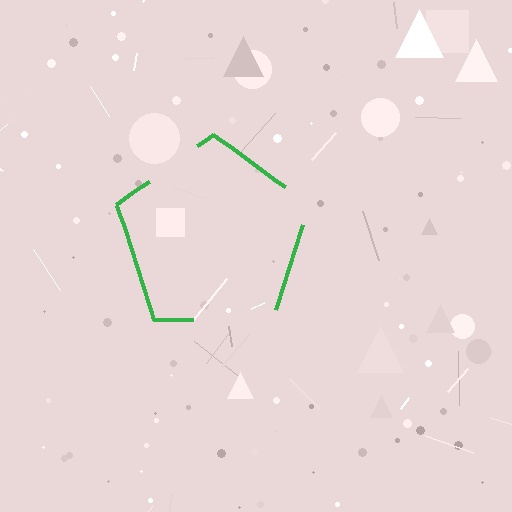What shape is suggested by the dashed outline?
The dashed outline suggests a pentagon.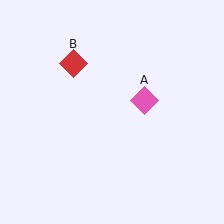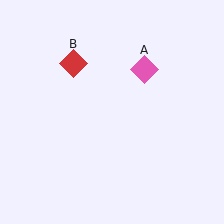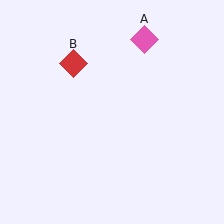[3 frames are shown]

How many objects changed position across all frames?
1 object changed position: pink diamond (object A).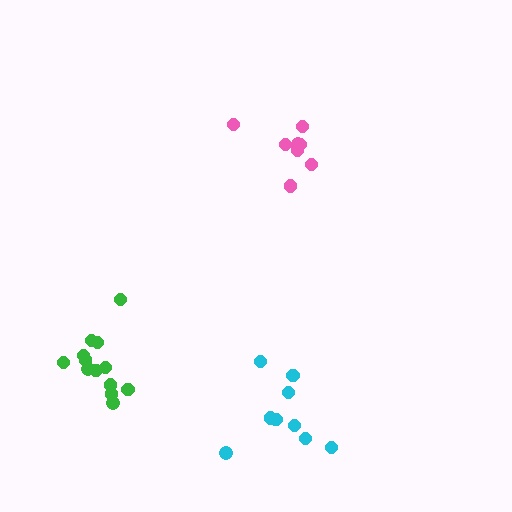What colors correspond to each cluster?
The clusters are colored: cyan, pink, green.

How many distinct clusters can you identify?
There are 3 distinct clusters.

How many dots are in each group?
Group 1: 9 dots, Group 2: 8 dots, Group 3: 13 dots (30 total).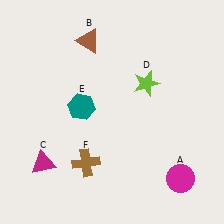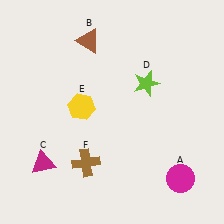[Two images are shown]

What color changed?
The hexagon (E) changed from teal in Image 1 to yellow in Image 2.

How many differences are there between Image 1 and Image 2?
There is 1 difference between the two images.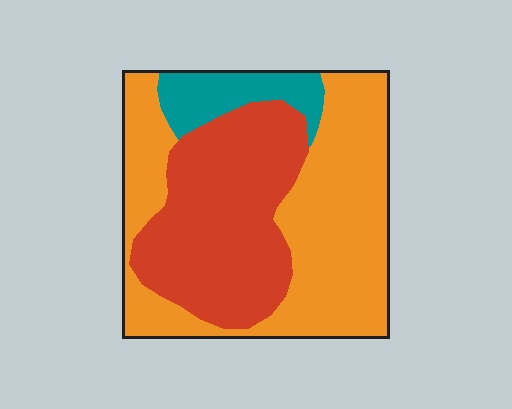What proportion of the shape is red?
Red takes up between a third and a half of the shape.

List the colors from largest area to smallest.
From largest to smallest: orange, red, teal.